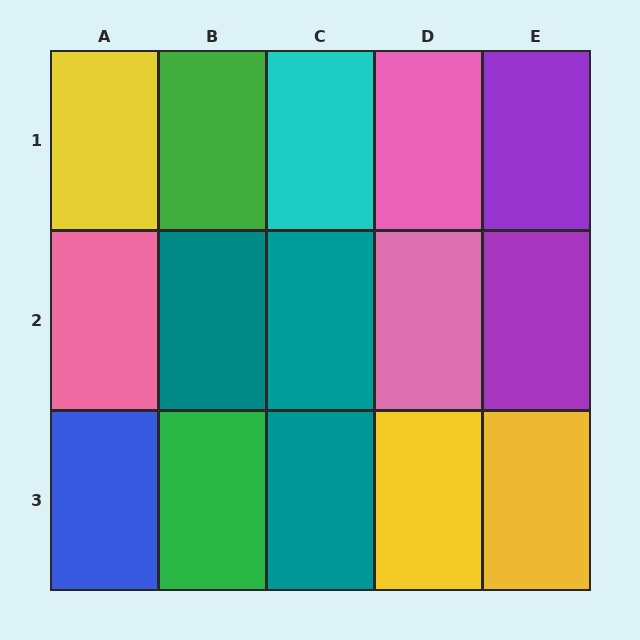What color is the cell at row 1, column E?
Purple.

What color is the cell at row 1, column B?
Green.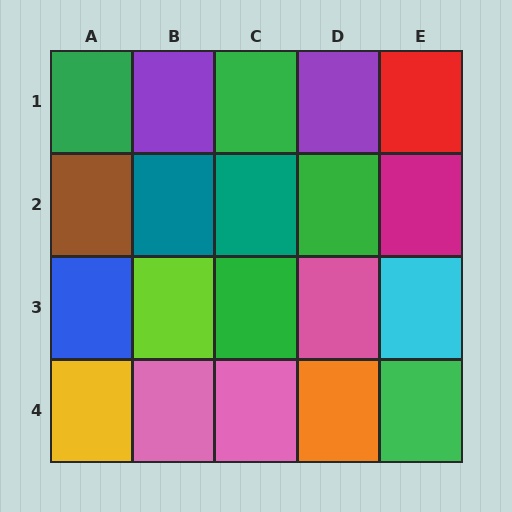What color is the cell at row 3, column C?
Green.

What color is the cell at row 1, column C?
Green.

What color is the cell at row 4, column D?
Orange.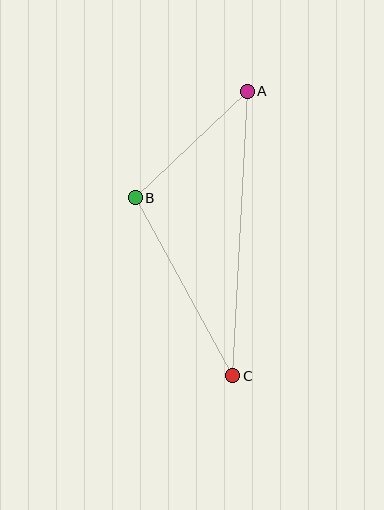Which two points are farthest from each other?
Points A and C are farthest from each other.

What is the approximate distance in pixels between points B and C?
The distance between B and C is approximately 203 pixels.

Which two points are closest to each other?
Points A and B are closest to each other.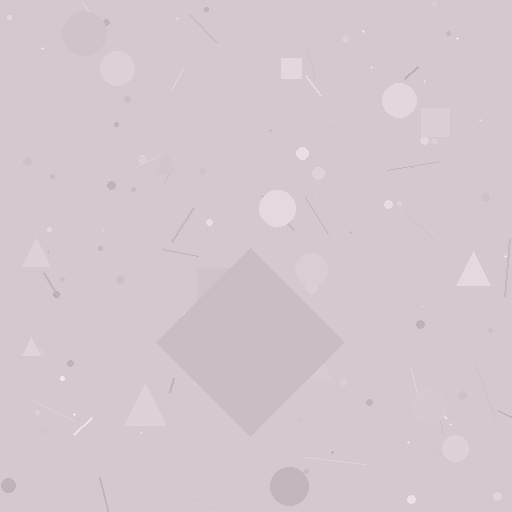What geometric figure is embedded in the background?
A diamond is embedded in the background.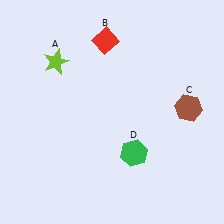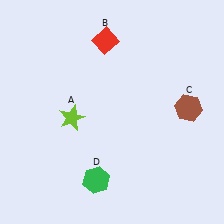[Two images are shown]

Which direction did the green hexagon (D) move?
The green hexagon (D) moved left.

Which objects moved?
The objects that moved are: the lime star (A), the green hexagon (D).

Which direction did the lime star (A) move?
The lime star (A) moved down.